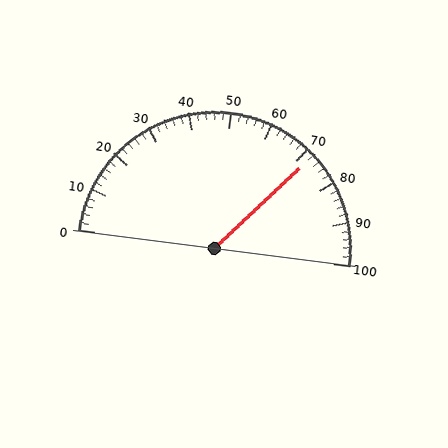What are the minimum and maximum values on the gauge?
The gauge ranges from 0 to 100.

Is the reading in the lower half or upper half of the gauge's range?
The reading is in the upper half of the range (0 to 100).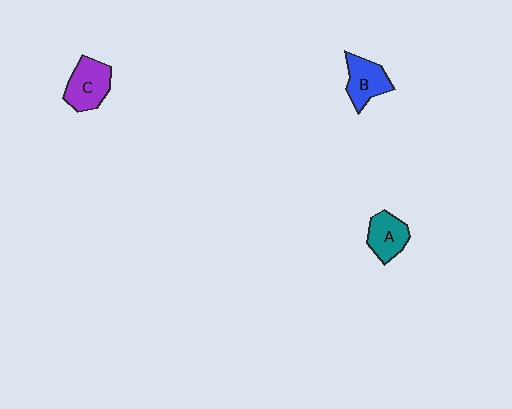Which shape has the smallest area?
Shape A (teal).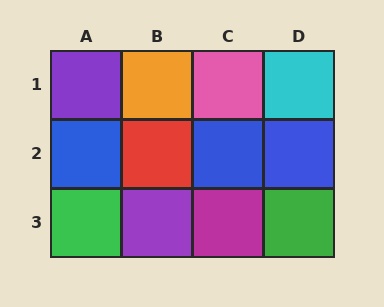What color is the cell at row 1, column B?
Orange.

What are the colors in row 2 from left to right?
Blue, red, blue, blue.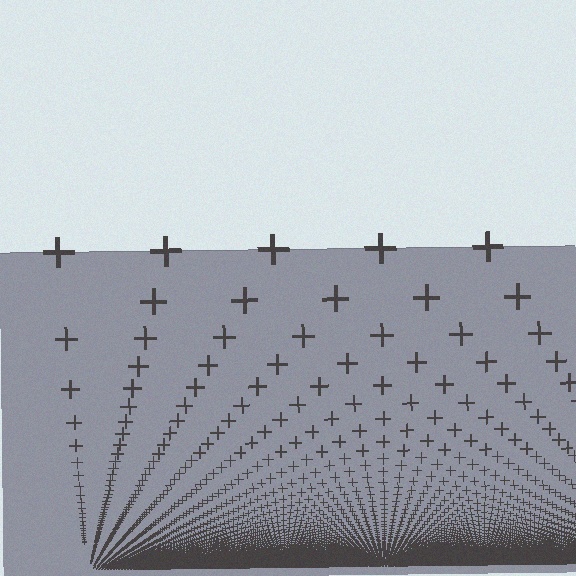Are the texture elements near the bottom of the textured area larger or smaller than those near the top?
Smaller. The gradient is inverted — elements near the bottom are smaller and denser.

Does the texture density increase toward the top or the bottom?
Density increases toward the bottom.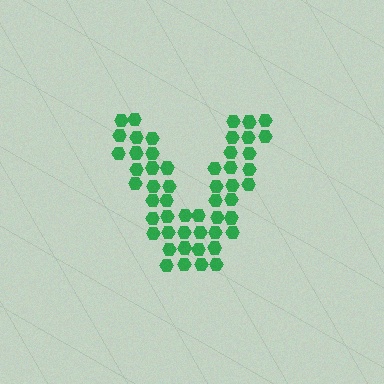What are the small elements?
The small elements are hexagons.